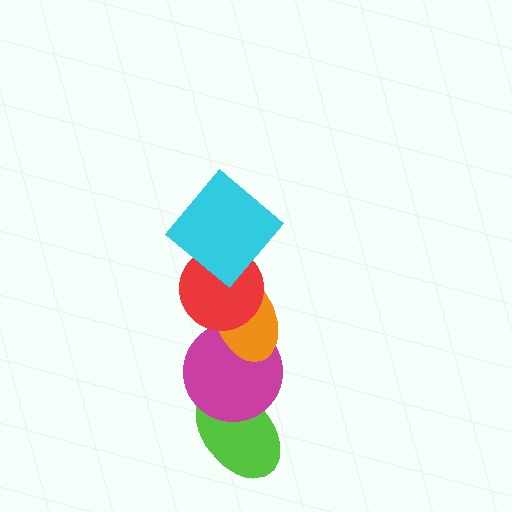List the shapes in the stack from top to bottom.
From top to bottom: the cyan diamond, the red circle, the orange ellipse, the magenta circle, the lime ellipse.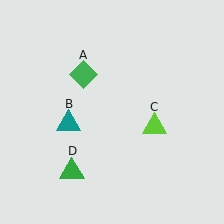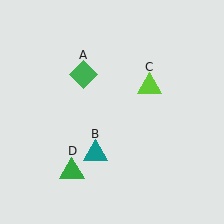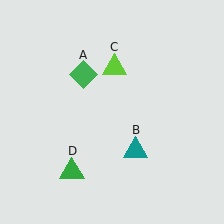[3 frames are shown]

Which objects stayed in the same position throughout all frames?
Green diamond (object A) and green triangle (object D) remained stationary.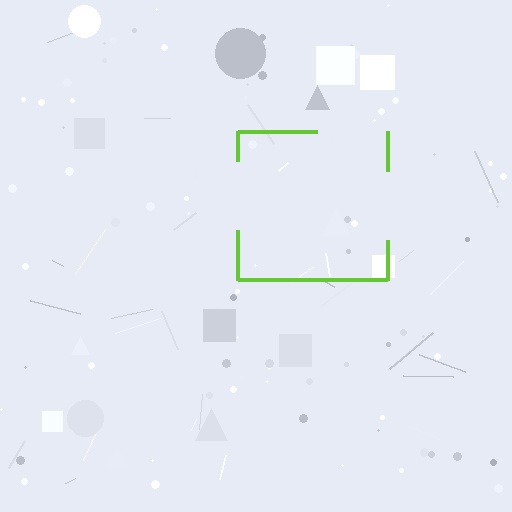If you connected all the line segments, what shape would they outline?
They would outline a square.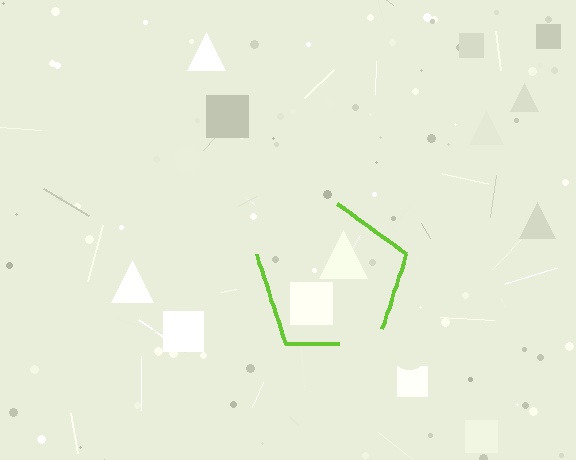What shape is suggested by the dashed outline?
The dashed outline suggests a pentagon.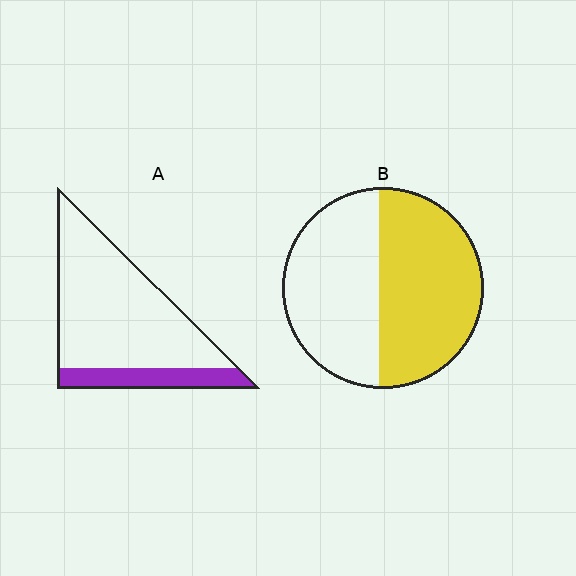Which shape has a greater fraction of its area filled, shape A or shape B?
Shape B.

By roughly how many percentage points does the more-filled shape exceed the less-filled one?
By roughly 35 percentage points (B over A).